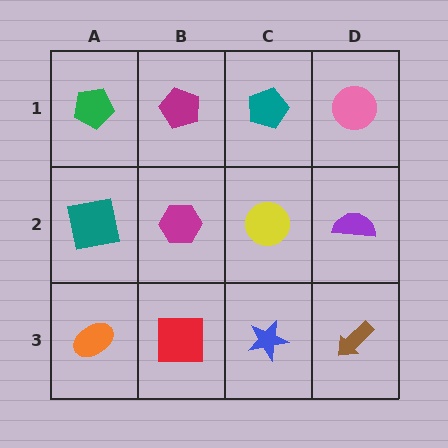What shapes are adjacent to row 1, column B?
A magenta hexagon (row 2, column B), a green pentagon (row 1, column A), a teal pentagon (row 1, column C).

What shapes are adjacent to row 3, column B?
A magenta hexagon (row 2, column B), an orange ellipse (row 3, column A), a blue star (row 3, column C).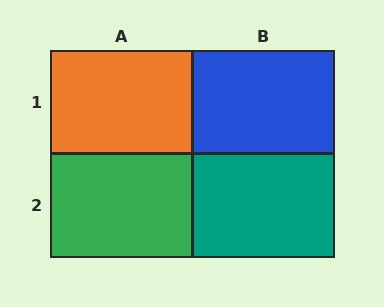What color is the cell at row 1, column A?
Orange.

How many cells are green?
1 cell is green.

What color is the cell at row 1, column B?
Blue.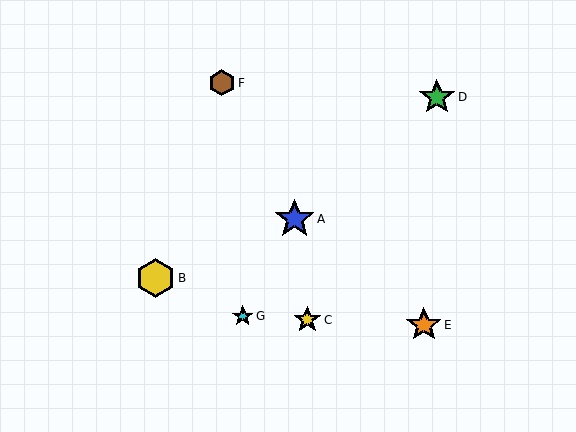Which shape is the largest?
The blue star (labeled A) is the largest.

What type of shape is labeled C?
Shape C is a yellow star.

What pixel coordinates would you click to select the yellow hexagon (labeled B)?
Click at (155, 278) to select the yellow hexagon B.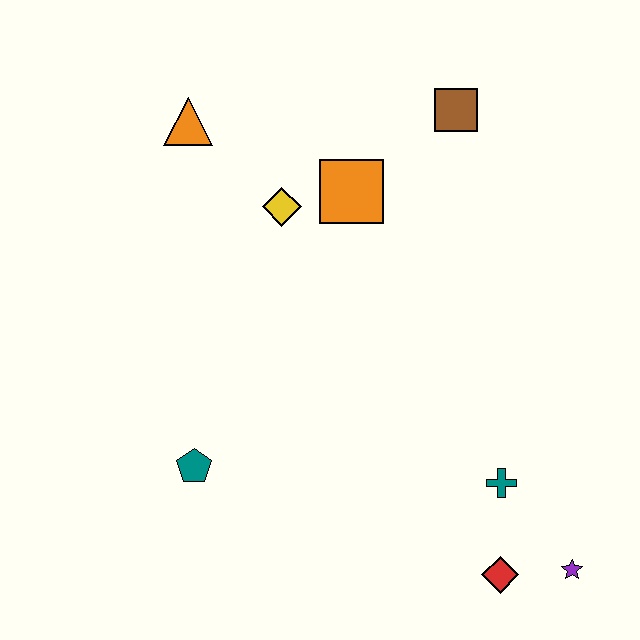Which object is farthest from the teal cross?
The orange triangle is farthest from the teal cross.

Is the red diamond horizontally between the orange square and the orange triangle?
No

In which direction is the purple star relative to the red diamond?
The purple star is to the right of the red diamond.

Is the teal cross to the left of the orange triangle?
No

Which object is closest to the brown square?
The orange square is closest to the brown square.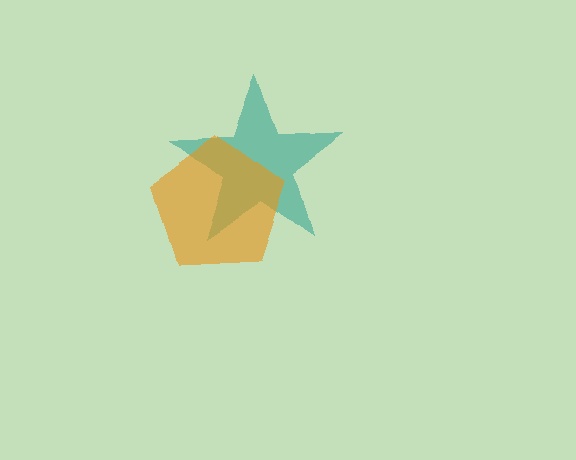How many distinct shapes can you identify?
There are 2 distinct shapes: a teal star, an orange pentagon.